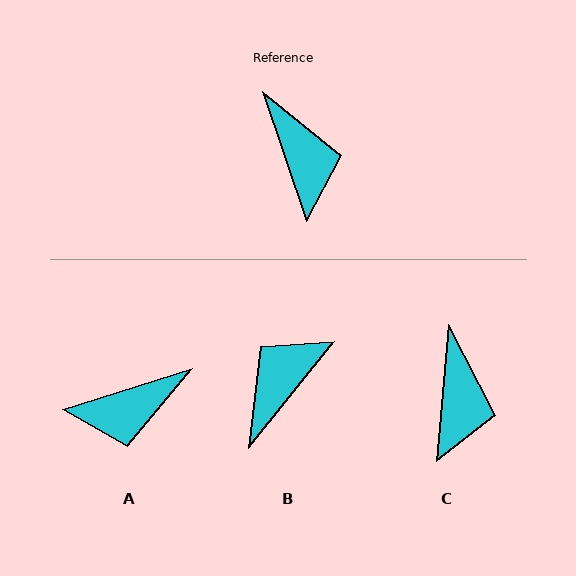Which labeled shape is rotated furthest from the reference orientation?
B, about 122 degrees away.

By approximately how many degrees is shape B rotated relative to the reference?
Approximately 122 degrees counter-clockwise.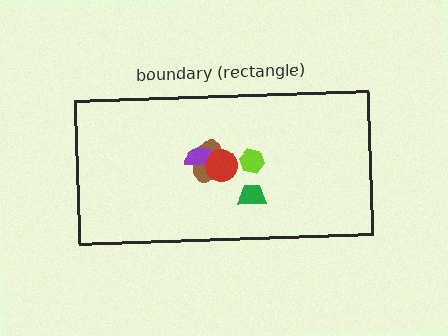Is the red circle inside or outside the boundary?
Inside.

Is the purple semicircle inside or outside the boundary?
Inside.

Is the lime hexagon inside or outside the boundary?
Inside.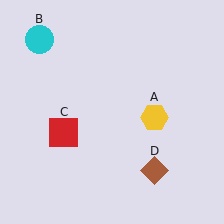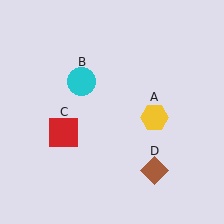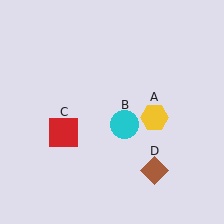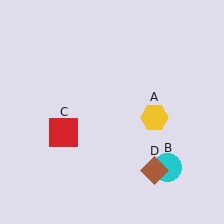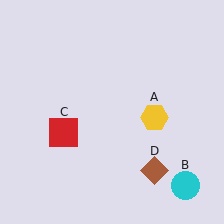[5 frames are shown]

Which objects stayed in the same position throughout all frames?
Yellow hexagon (object A) and red square (object C) and brown diamond (object D) remained stationary.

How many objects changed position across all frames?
1 object changed position: cyan circle (object B).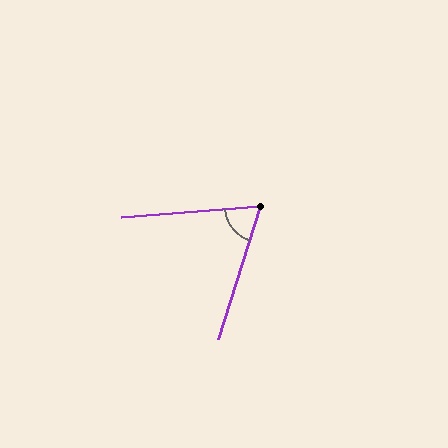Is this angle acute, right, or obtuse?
It is acute.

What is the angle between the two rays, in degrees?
Approximately 68 degrees.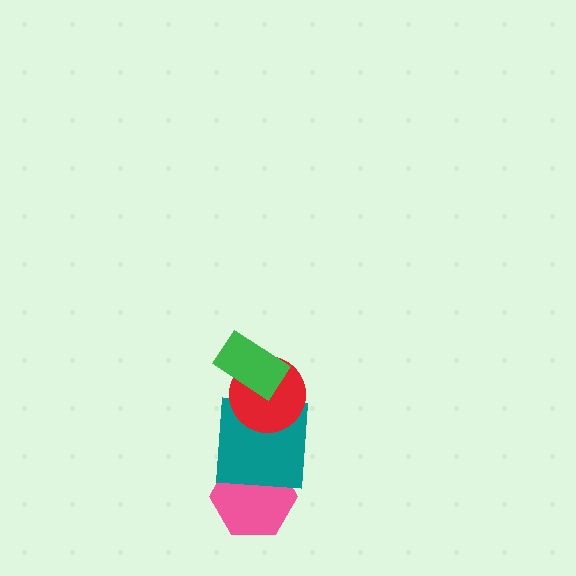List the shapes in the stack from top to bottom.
From top to bottom: the green rectangle, the red circle, the teal square, the pink hexagon.